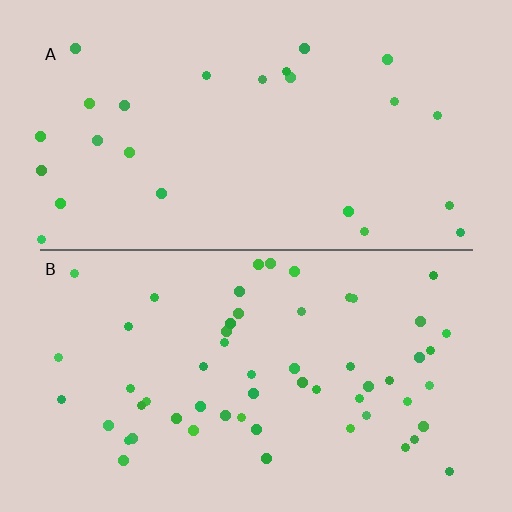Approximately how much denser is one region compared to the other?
Approximately 2.3× — region B over region A.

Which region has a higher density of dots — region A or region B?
B (the bottom).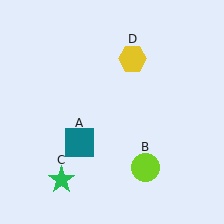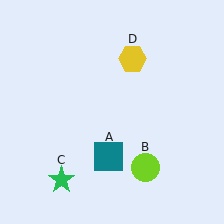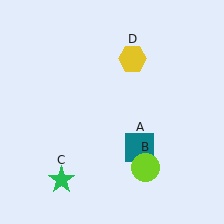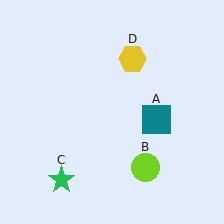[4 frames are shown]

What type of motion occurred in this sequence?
The teal square (object A) rotated counterclockwise around the center of the scene.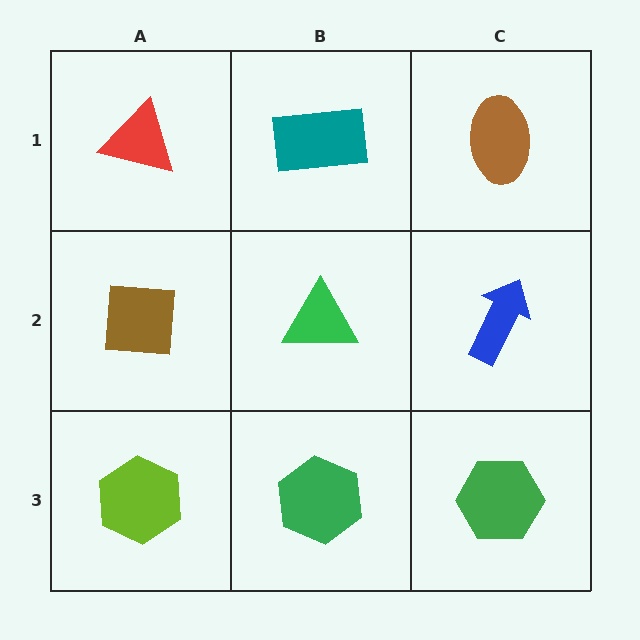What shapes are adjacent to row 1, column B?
A green triangle (row 2, column B), a red triangle (row 1, column A), a brown ellipse (row 1, column C).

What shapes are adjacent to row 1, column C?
A blue arrow (row 2, column C), a teal rectangle (row 1, column B).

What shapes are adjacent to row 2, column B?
A teal rectangle (row 1, column B), a green hexagon (row 3, column B), a brown square (row 2, column A), a blue arrow (row 2, column C).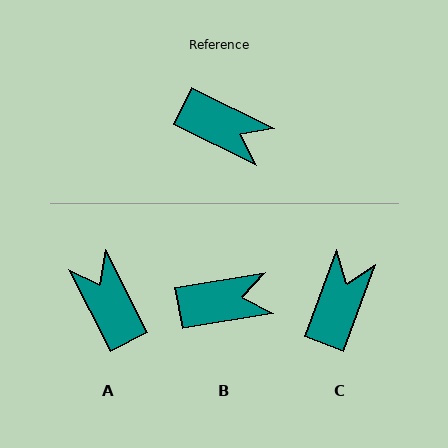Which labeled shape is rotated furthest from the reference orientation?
A, about 144 degrees away.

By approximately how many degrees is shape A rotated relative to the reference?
Approximately 144 degrees counter-clockwise.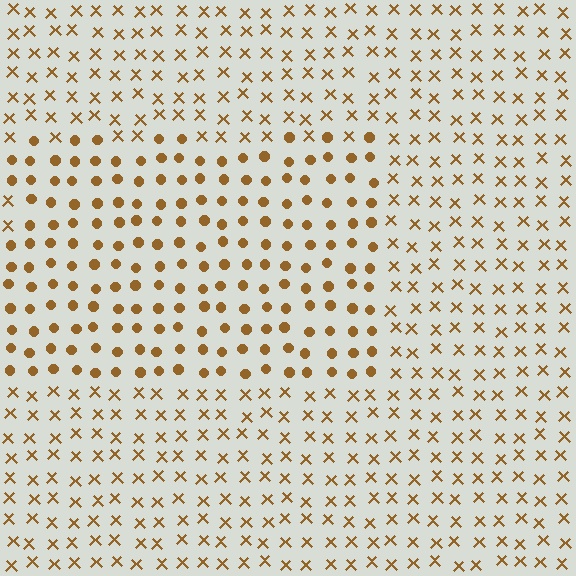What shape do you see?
I see a rectangle.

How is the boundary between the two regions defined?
The boundary is defined by a change in element shape: circles inside vs. X marks outside. All elements share the same color and spacing.